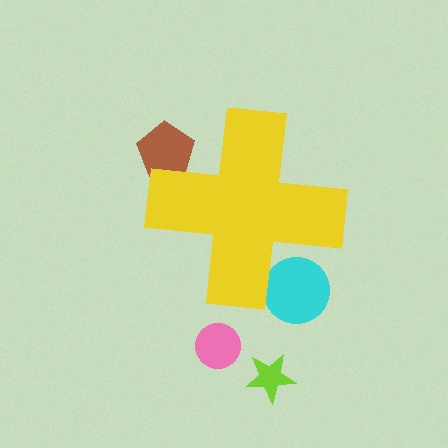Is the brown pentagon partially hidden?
Yes, the brown pentagon is partially hidden behind the yellow cross.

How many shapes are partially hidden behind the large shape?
2 shapes are partially hidden.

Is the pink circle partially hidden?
No, the pink circle is fully visible.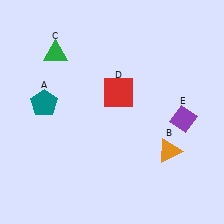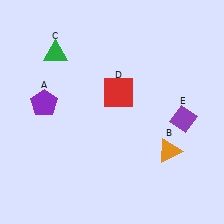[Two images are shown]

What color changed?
The pentagon (A) changed from teal in Image 1 to purple in Image 2.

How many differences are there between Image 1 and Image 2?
There is 1 difference between the two images.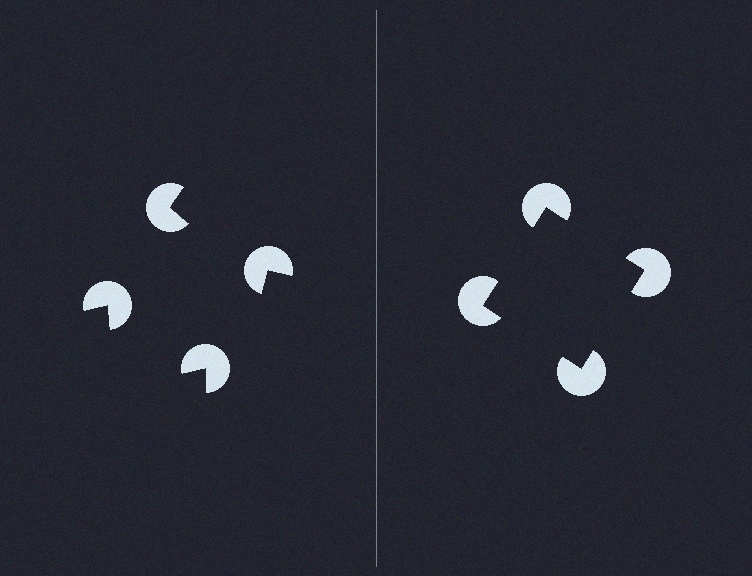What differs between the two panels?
The pac-man discs are positioned identically on both sides; only the wedge orientations differ. On the right they align to a square; on the left they are misaligned.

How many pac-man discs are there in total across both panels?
8 — 4 on each side.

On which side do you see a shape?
An illusory square appears on the right side. On the left side the wedge cuts are rotated, so no coherent shape forms.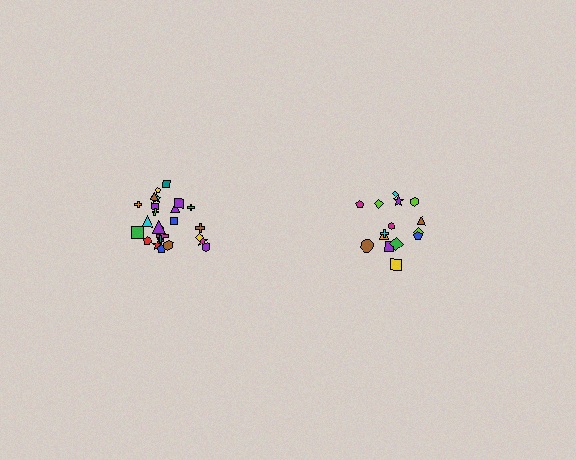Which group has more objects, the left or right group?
The left group.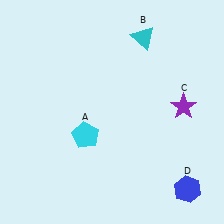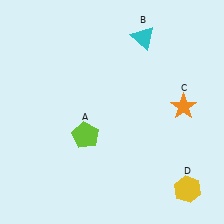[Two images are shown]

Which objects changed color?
A changed from cyan to lime. C changed from purple to orange. D changed from blue to yellow.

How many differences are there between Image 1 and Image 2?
There are 3 differences between the two images.